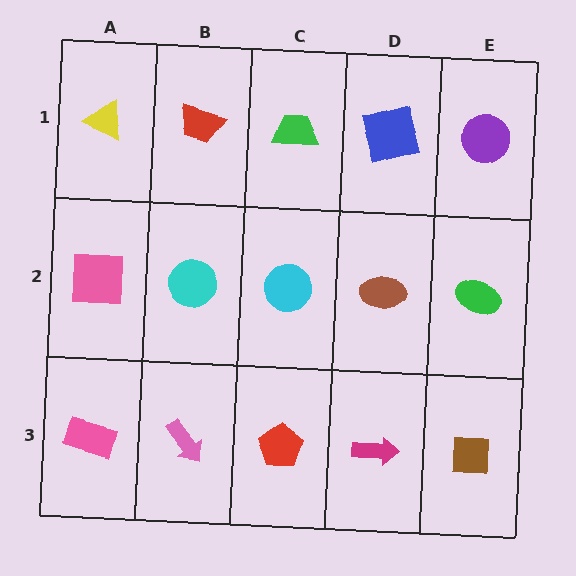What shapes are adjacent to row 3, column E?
A green ellipse (row 2, column E), a magenta arrow (row 3, column D).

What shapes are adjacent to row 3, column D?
A brown ellipse (row 2, column D), a red pentagon (row 3, column C), a brown square (row 3, column E).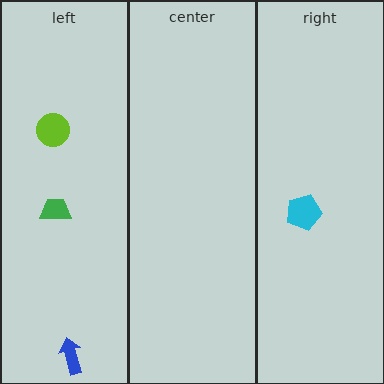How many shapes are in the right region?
1.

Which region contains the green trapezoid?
The left region.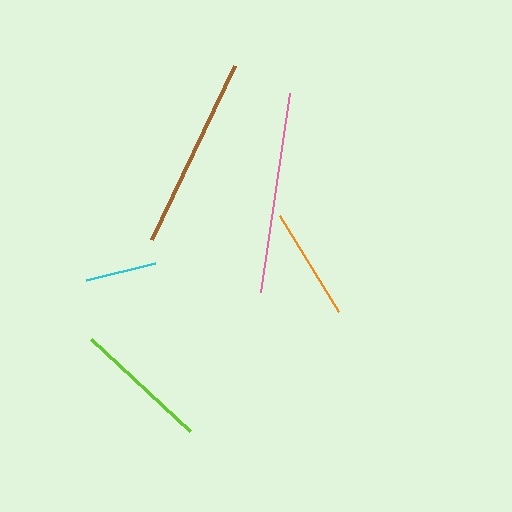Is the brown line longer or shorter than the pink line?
The pink line is longer than the brown line.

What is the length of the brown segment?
The brown segment is approximately 192 pixels long.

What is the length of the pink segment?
The pink segment is approximately 200 pixels long.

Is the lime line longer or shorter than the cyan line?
The lime line is longer than the cyan line.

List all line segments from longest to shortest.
From longest to shortest: pink, brown, lime, orange, cyan.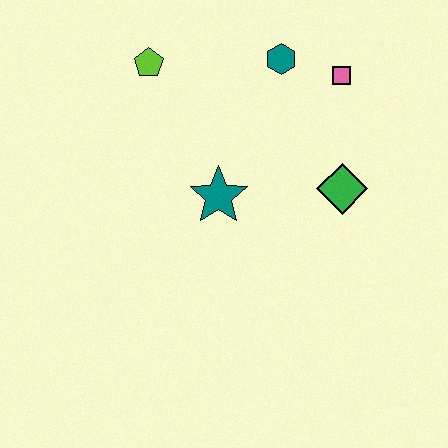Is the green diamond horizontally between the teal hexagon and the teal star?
No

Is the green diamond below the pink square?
Yes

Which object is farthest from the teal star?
The pink square is farthest from the teal star.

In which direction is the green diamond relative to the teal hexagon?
The green diamond is below the teal hexagon.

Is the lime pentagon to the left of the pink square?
Yes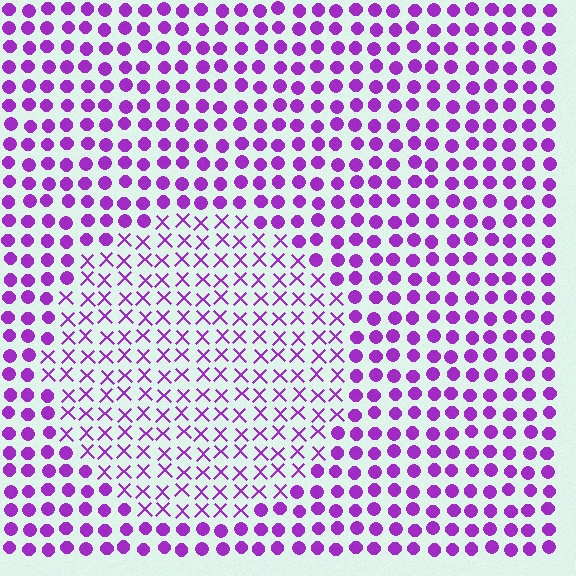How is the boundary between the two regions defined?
The boundary is defined by a change in element shape: X marks inside vs. circles outside. All elements share the same color and spacing.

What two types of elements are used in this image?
The image uses X marks inside the circle region and circles outside it.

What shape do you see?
I see a circle.